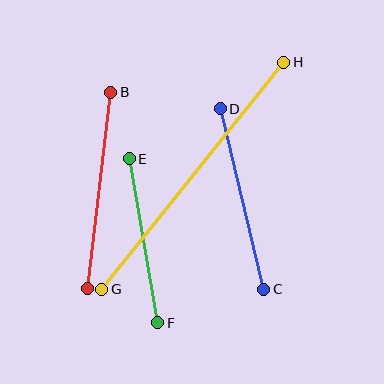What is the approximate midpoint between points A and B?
The midpoint is at approximately (99, 191) pixels.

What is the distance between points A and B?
The distance is approximately 198 pixels.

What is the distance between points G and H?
The distance is approximately 291 pixels.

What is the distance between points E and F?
The distance is approximately 166 pixels.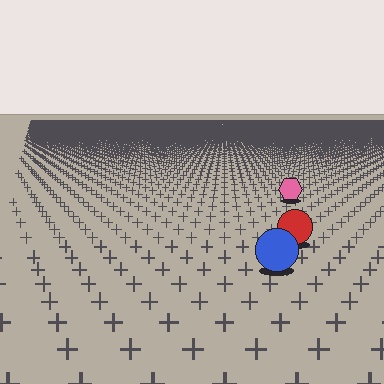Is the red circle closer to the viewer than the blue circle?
No. The blue circle is closer — you can tell from the texture gradient: the ground texture is coarser near it.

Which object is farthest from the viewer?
The pink hexagon is farthest from the viewer. It appears smaller and the ground texture around it is denser.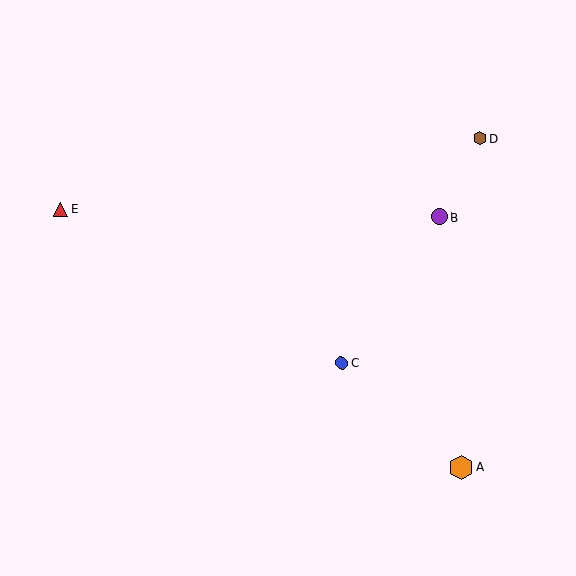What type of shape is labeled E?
Shape E is a red triangle.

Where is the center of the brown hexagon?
The center of the brown hexagon is at (480, 138).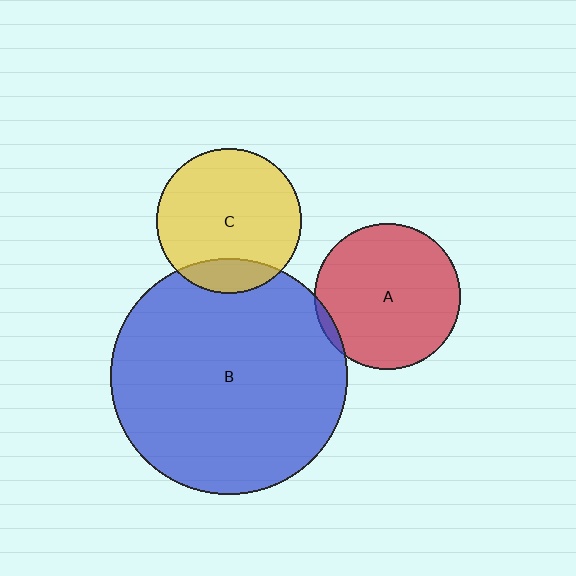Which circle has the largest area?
Circle B (blue).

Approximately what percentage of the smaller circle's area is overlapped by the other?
Approximately 15%.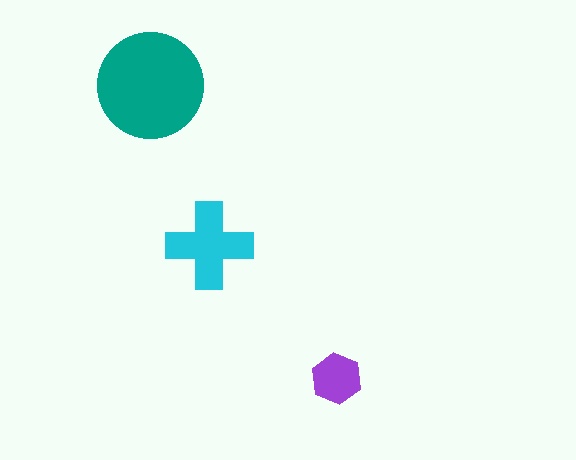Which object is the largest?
The teal circle.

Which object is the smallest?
The purple hexagon.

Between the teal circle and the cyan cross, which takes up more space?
The teal circle.